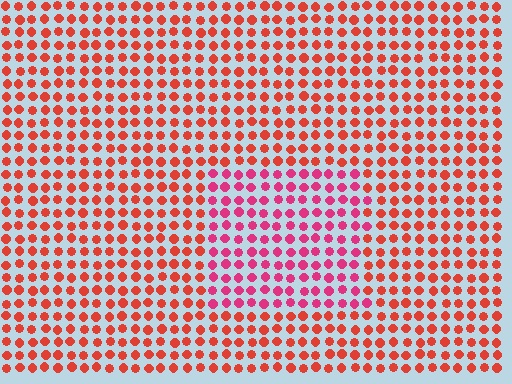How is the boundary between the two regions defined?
The boundary is defined purely by a slight shift in hue (about 33 degrees). Spacing, size, and orientation are identical on both sides.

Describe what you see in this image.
The image is filled with small red elements in a uniform arrangement. A rectangle-shaped region is visible where the elements are tinted to a slightly different hue, forming a subtle color boundary.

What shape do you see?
I see a rectangle.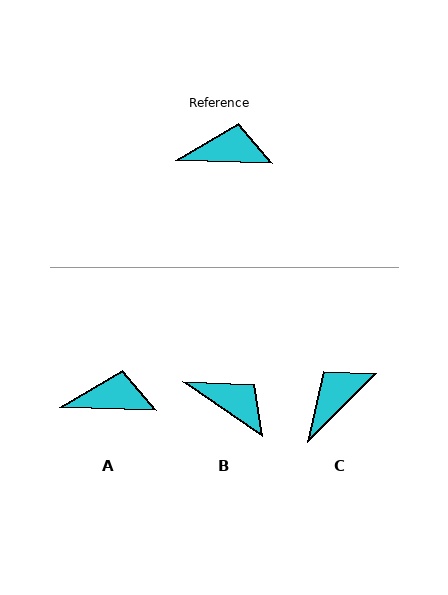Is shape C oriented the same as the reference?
No, it is off by about 47 degrees.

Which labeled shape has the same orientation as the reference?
A.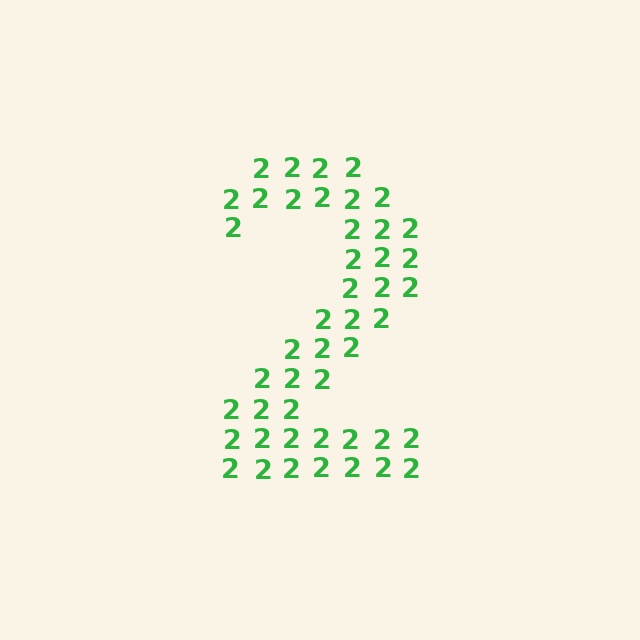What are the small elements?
The small elements are digit 2's.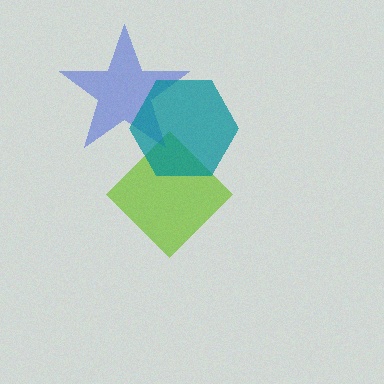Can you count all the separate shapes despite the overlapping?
Yes, there are 3 separate shapes.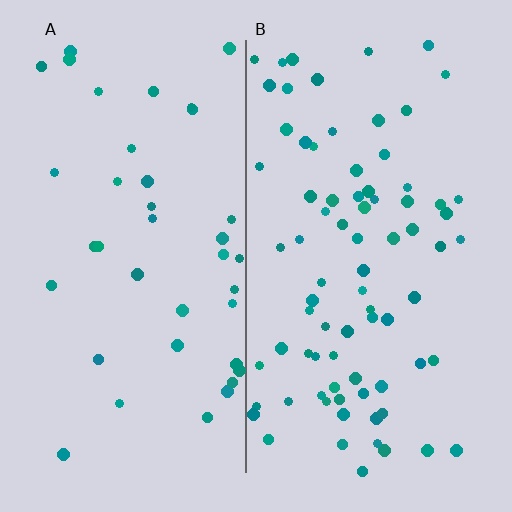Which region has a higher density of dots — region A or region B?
B (the right).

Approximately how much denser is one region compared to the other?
Approximately 2.0× — region B over region A.